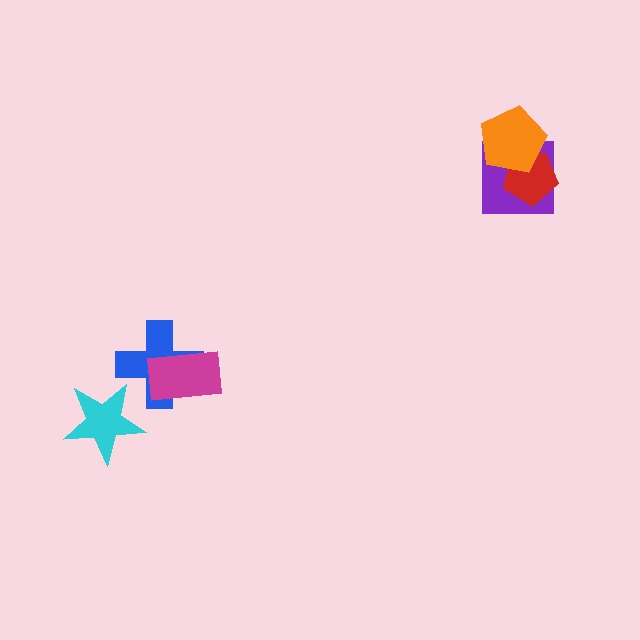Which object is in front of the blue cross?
The magenta rectangle is in front of the blue cross.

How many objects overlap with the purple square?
2 objects overlap with the purple square.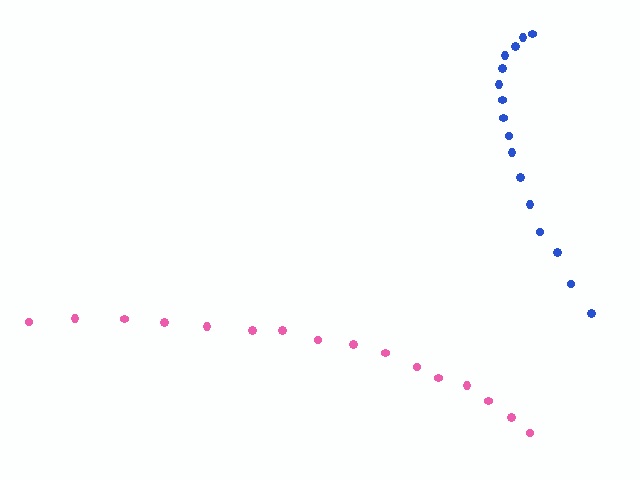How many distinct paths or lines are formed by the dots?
There are 2 distinct paths.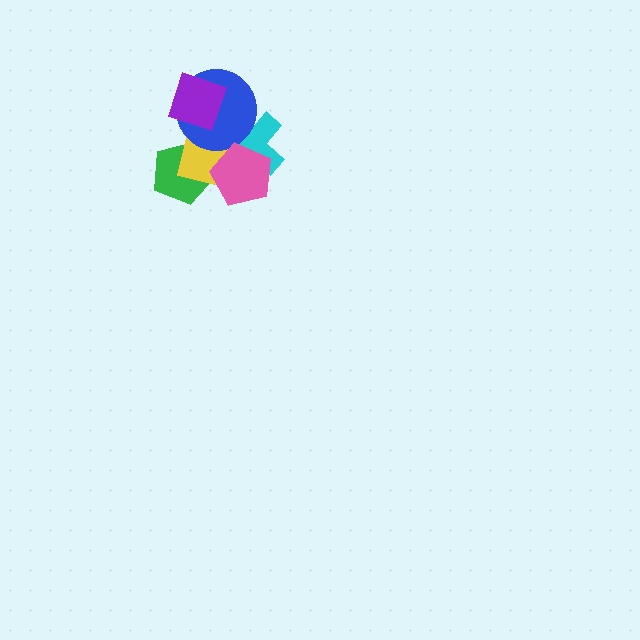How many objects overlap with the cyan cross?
3 objects overlap with the cyan cross.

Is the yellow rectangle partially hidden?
Yes, it is partially covered by another shape.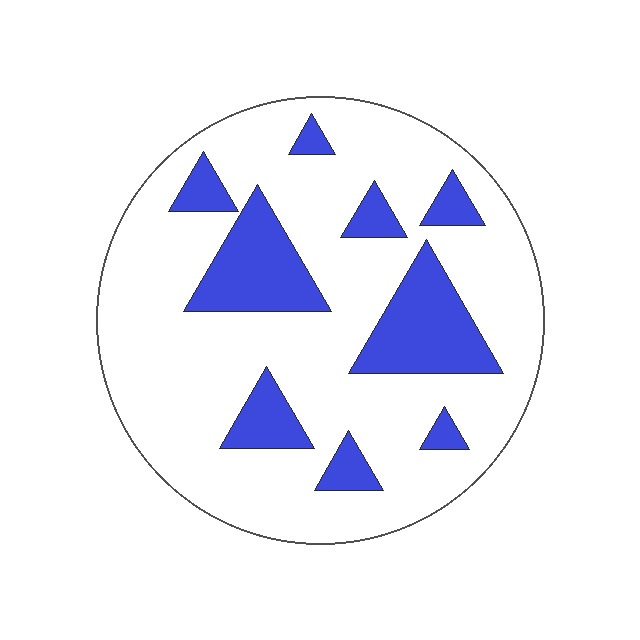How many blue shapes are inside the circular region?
9.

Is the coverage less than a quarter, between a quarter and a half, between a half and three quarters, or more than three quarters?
Less than a quarter.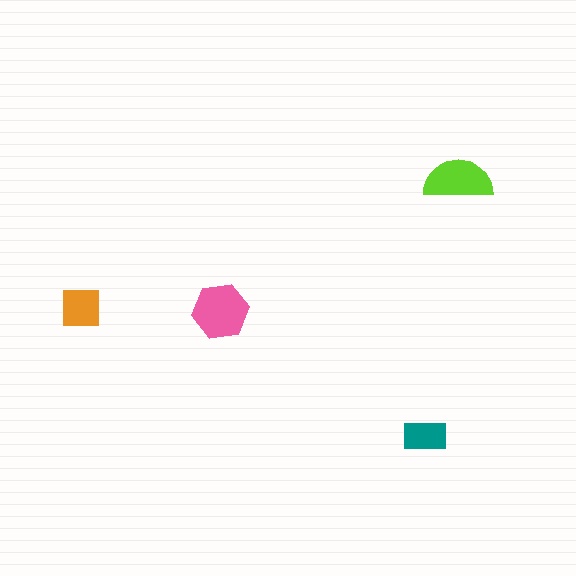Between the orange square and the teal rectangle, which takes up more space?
The orange square.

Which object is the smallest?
The teal rectangle.